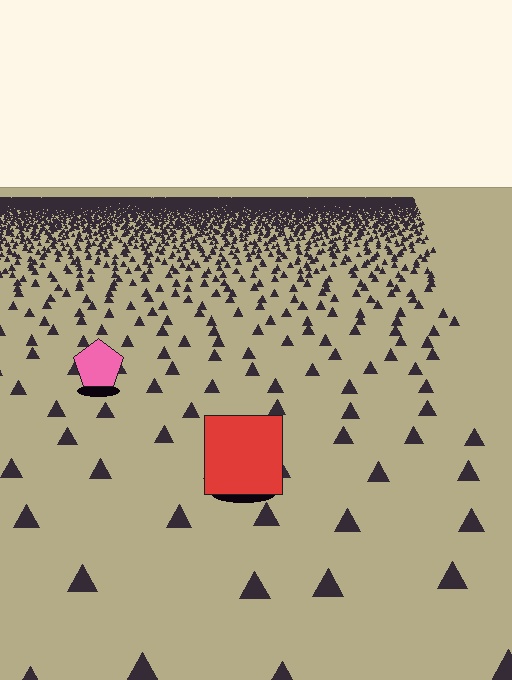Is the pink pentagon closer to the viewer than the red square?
No. The red square is closer — you can tell from the texture gradient: the ground texture is coarser near it.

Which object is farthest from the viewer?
The pink pentagon is farthest from the viewer. It appears smaller and the ground texture around it is denser.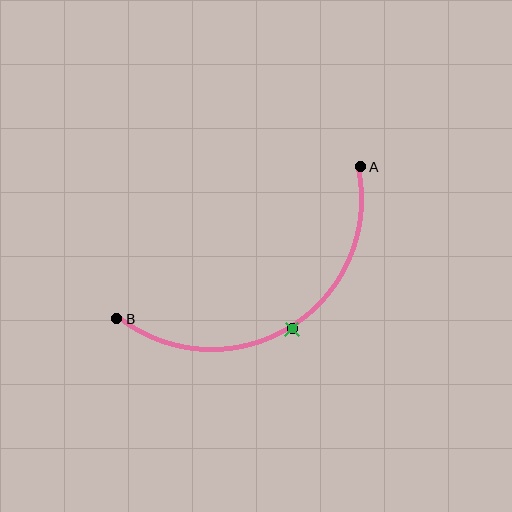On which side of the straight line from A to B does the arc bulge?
The arc bulges below the straight line connecting A and B.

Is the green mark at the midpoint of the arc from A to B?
Yes. The green mark lies on the arc at equal arc-length from both A and B — it is the arc midpoint.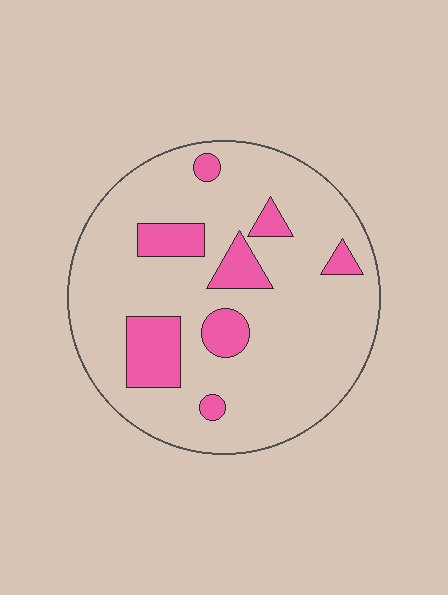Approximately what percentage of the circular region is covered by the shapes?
Approximately 15%.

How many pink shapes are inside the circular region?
8.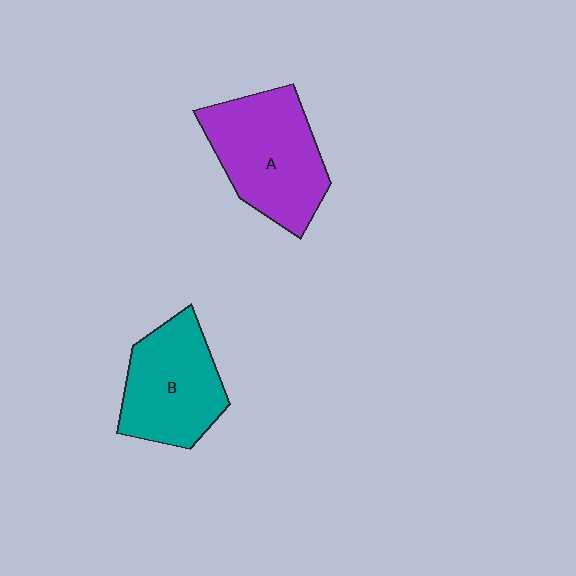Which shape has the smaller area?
Shape B (teal).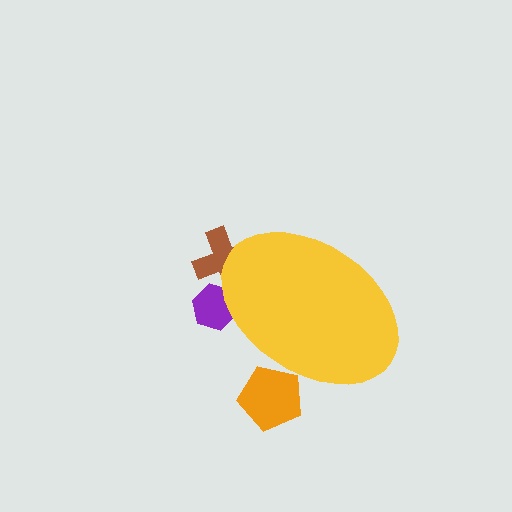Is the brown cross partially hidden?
Yes, the brown cross is partially hidden behind the yellow ellipse.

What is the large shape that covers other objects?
A yellow ellipse.